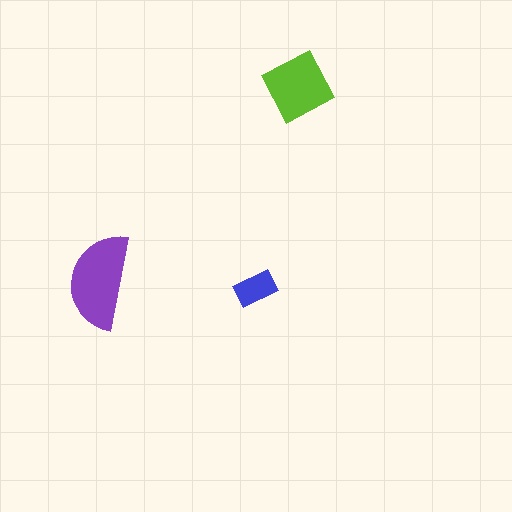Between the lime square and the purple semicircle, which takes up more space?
The purple semicircle.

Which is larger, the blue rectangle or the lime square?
The lime square.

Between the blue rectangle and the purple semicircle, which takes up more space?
The purple semicircle.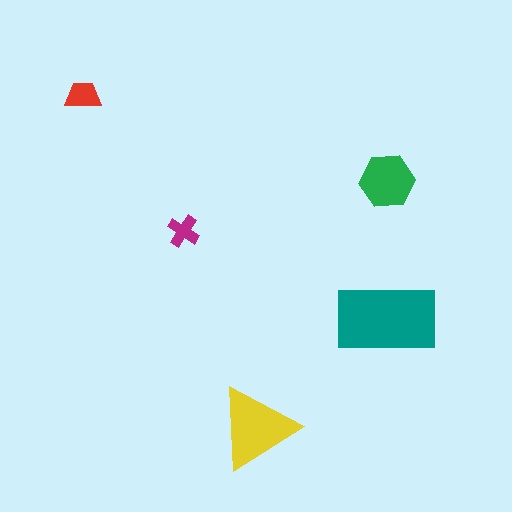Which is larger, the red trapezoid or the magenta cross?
The red trapezoid.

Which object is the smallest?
The magenta cross.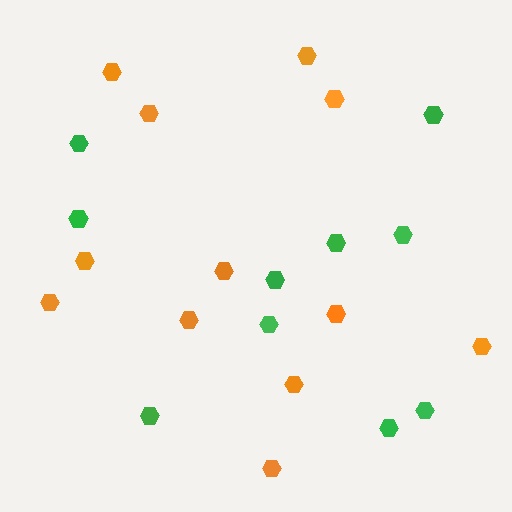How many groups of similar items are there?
There are 2 groups: one group of green hexagons (10) and one group of orange hexagons (12).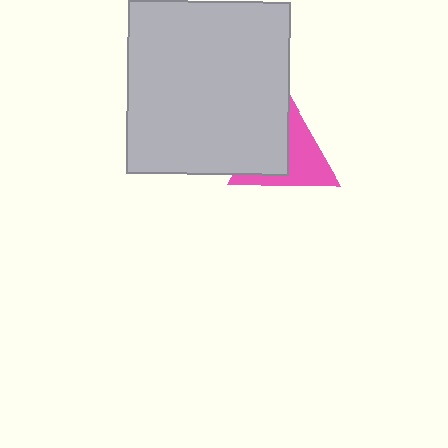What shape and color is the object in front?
The object in front is a light gray rectangle.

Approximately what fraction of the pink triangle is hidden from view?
Roughly 47% of the pink triangle is hidden behind the light gray rectangle.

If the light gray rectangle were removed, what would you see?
You would see the complete pink triangle.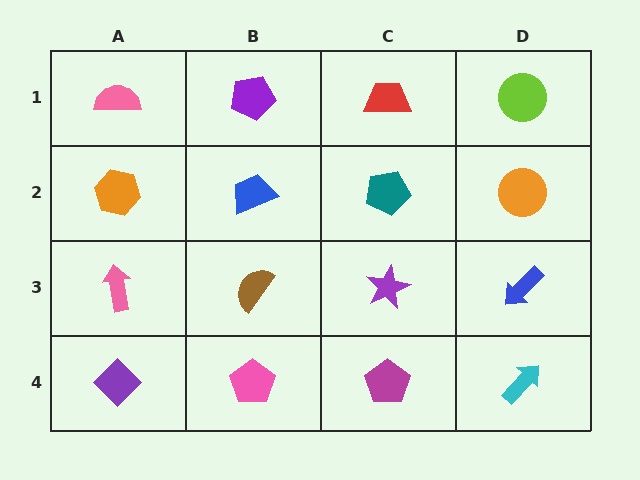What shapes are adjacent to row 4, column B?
A brown semicircle (row 3, column B), a purple diamond (row 4, column A), a magenta pentagon (row 4, column C).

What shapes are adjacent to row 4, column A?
A pink arrow (row 3, column A), a pink pentagon (row 4, column B).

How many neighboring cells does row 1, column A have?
2.